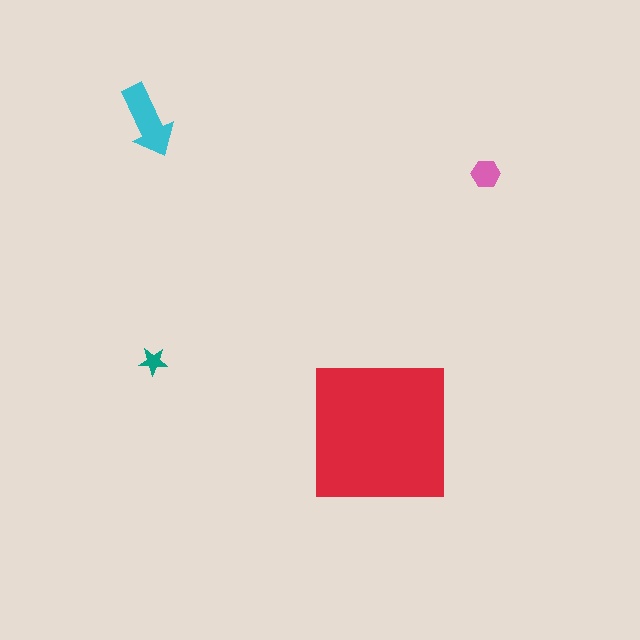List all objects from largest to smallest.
The red square, the cyan arrow, the pink hexagon, the teal star.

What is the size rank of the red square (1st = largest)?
1st.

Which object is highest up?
The cyan arrow is topmost.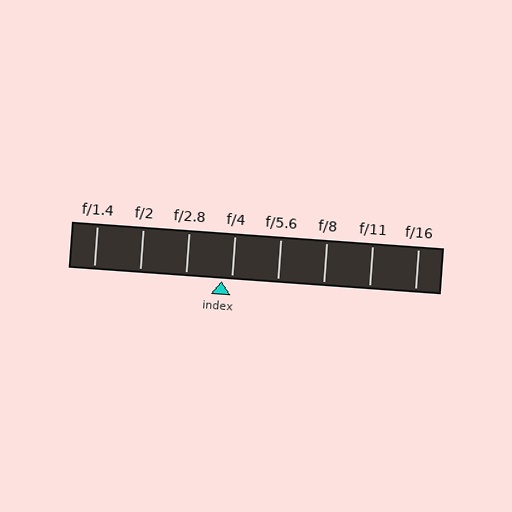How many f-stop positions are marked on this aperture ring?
There are 8 f-stop positions marked.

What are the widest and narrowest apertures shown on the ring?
The widest aperture shown is f/1.4 and the narrowest is f/16.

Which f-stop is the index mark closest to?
The index mark is closest to f/4.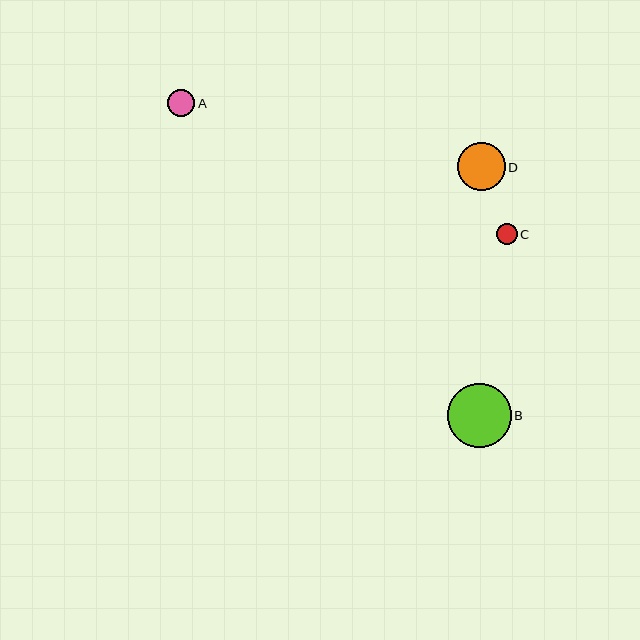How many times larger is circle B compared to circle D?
Circle B is approximately 1.4 times the size of circle D.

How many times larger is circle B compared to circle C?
Circle B is approximately 3.0 times the size of circle C.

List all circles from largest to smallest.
From largest to smallest: B, D, A, C.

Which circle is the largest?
Circle B is the largest with a size of approximately 64 pixels.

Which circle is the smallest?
Circle C is the smallest with a size of approximately 21 pixels.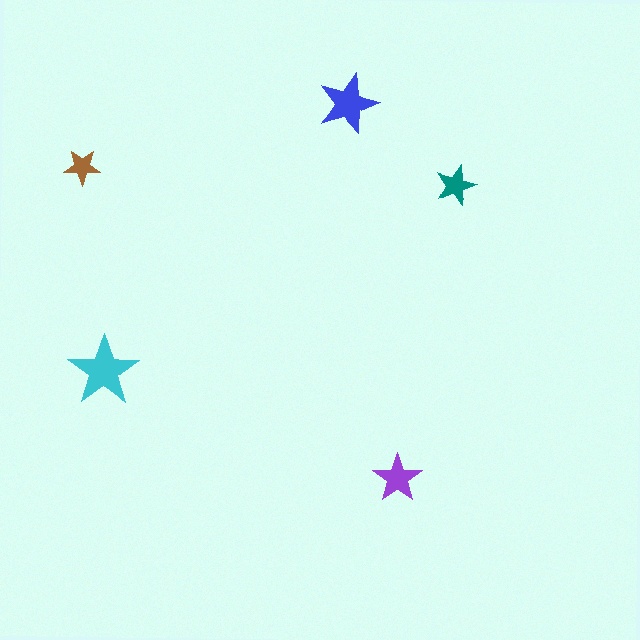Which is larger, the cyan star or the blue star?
The cyan one.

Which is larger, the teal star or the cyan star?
The cyan one.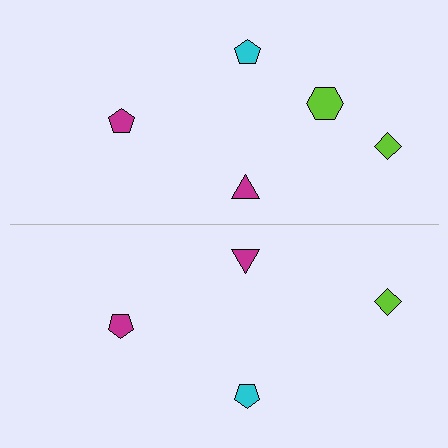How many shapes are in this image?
There are 9 shapes in this image.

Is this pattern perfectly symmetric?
No, the pattern is not perfectly symmetric. A lime hexagon is missing from the bottom side.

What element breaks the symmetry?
A lime hexagon is missing from the bottom side.